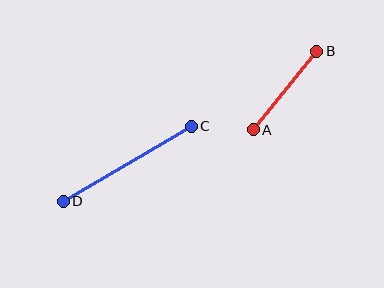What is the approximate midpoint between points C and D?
The midpoint is at approximately (127, 164) pixels.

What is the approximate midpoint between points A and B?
The midpoint is at approximately (285, 90) pixels.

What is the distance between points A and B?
The distance is approximately 101 pixels.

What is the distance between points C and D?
The distance is approximately 148 pixels.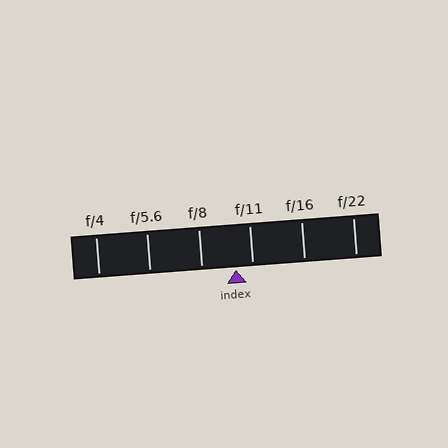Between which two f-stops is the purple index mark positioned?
The index mark is between f/8 and f/11.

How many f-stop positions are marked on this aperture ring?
There are 6 f-stop positions marked.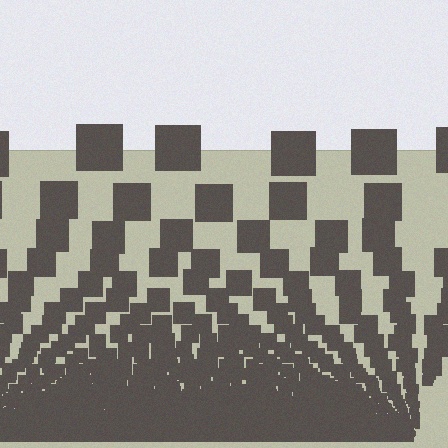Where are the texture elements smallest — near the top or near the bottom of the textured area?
Near the bottom.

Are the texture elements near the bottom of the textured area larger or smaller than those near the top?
Smaller. The gradient is inverted — elements near the bottom are smaller and denser.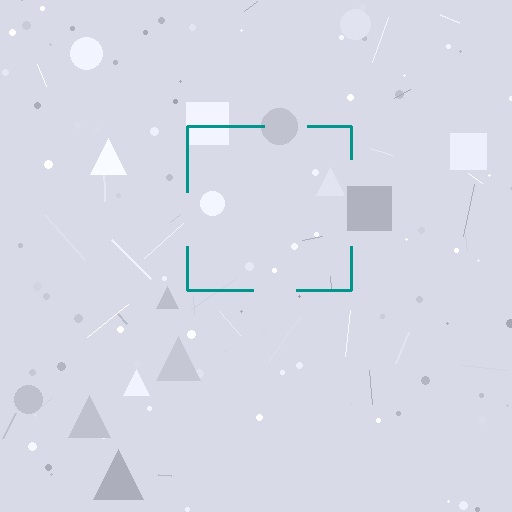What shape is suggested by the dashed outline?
The dashed outline suggests a square.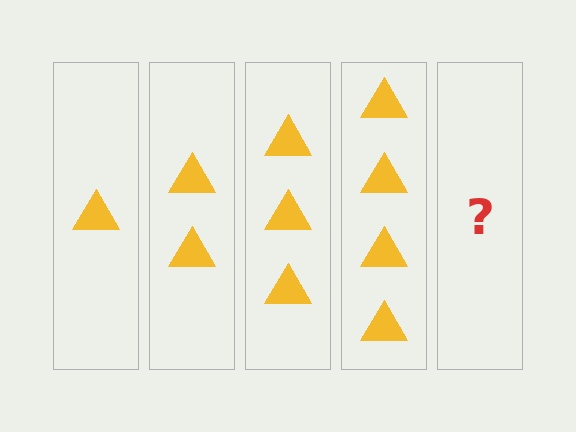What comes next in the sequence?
The next element should be 5 triangles.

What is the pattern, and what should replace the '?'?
The pattern is that each step adds one more triangle. The '?' should be 5 triangles.